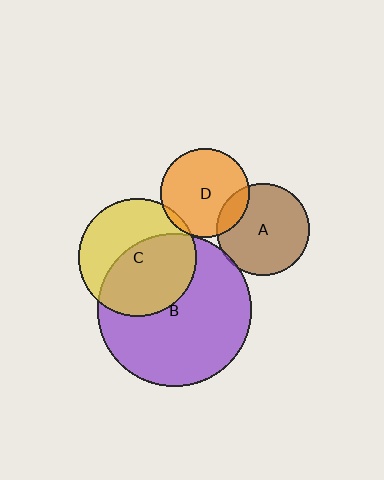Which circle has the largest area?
Circle B (purple).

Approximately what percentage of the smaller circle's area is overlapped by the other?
Approximately 5%.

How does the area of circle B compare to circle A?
Approximately 2.8 times.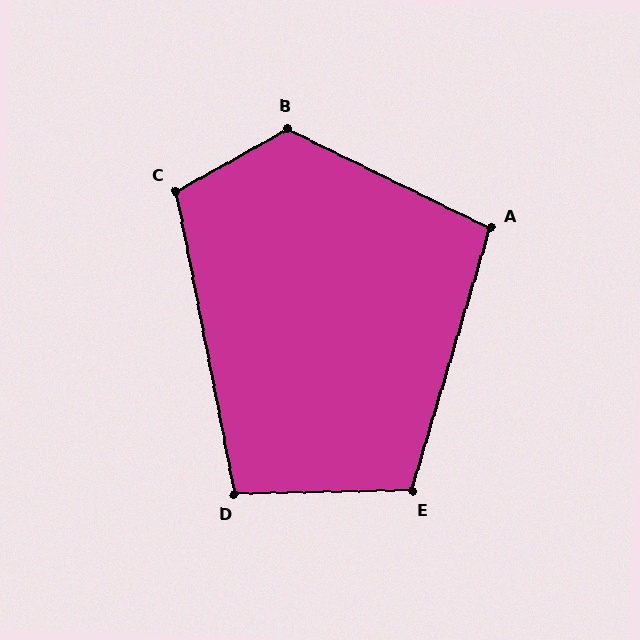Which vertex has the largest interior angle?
B, at approximately 125 degrees.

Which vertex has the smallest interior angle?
A, at approximately 99 degrees.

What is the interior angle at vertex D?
Approximately 100 degrees (obtuse).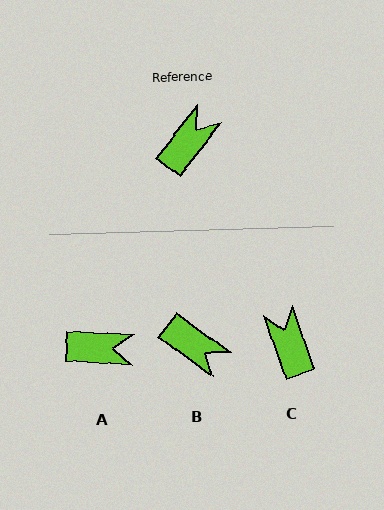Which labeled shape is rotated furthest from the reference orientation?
B, about 89 degrees away.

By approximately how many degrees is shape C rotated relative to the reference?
Approximately 57 degrees counter-clockwise.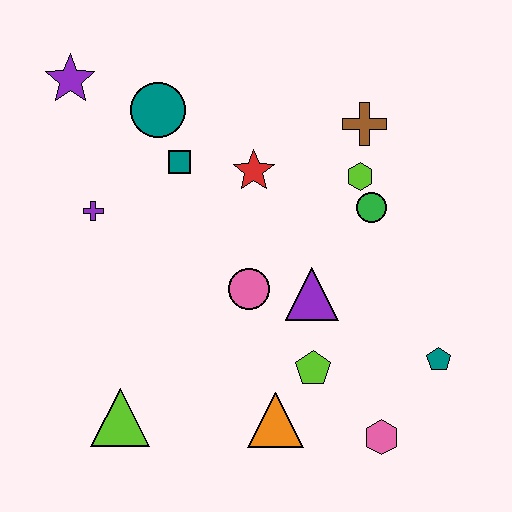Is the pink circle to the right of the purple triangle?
No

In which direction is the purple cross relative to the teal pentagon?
The purple cross is to the left of the teal pentagon.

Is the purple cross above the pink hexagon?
Yes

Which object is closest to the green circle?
The lime hexagon is closest to the green circle.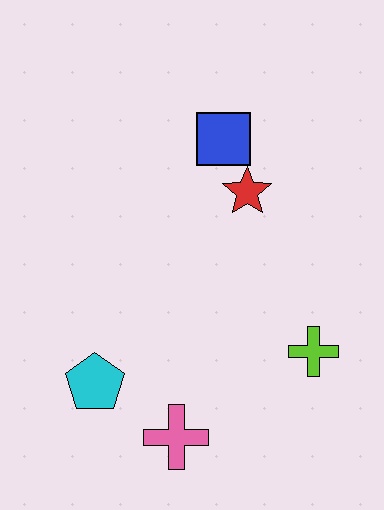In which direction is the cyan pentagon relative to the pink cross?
The cyan pentagon is to the left of the pink cross.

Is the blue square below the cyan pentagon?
No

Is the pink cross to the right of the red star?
No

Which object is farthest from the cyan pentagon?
The blue square is farthest from the cyan pentagon.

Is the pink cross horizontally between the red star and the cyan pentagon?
Yes